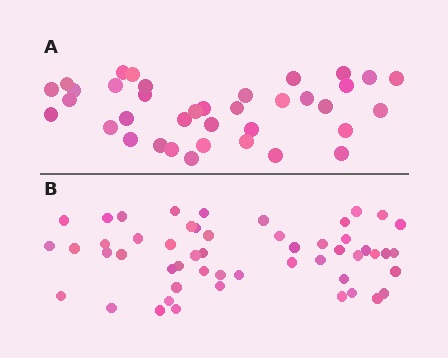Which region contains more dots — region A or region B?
Region B (the bottom region) has more dots.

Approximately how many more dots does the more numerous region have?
Region B has approximately 15 more dots than region A.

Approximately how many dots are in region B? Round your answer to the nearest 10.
About 50 dots. (The exact count is 52, which rounds to 50.)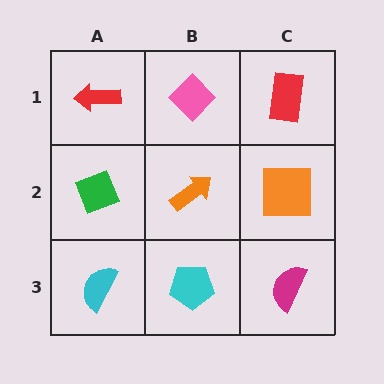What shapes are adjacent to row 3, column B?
An orange arrow (row 2, column B), a cyan semicircle (row 3, column A), a magenta semicircle (row 3, column C).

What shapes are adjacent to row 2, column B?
A pink diamond (row 1, column B), a cyan pentagon (row 3, column B), a green diamond (row 2, column A), an orange square (row 2, column C).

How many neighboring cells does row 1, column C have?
2.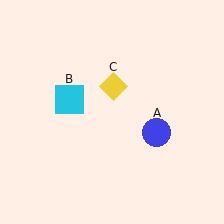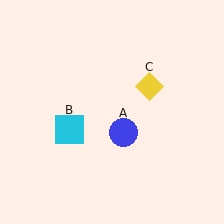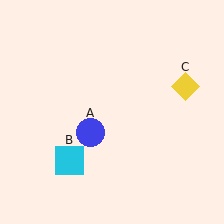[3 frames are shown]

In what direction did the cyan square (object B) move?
The cyan square (object B) moved down.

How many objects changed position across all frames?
3 objects changed position: blue circle (object A), cyan square (object B), yellow diamond (object C).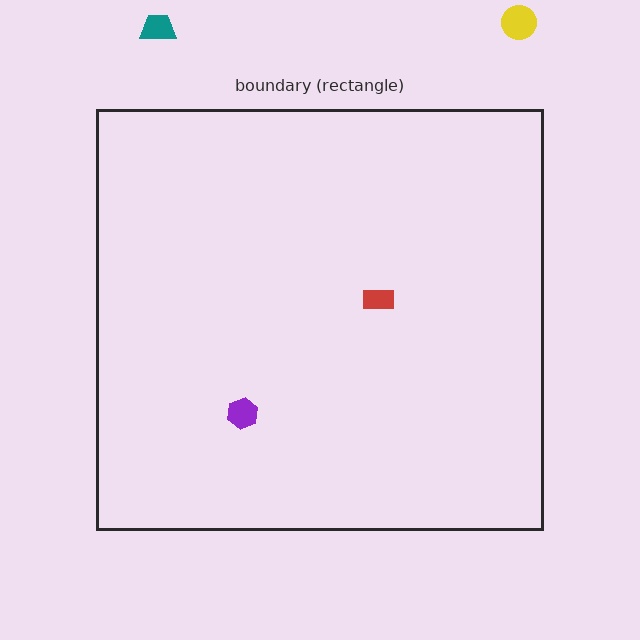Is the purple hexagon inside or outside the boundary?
Inside.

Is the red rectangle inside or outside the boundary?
Inside.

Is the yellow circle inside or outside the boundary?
Outside.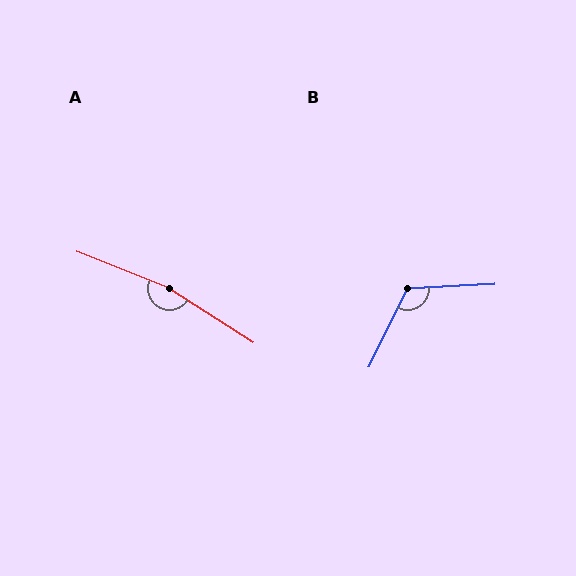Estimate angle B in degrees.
Approximately 119 degrees.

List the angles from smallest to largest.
B (119°), A (169°).